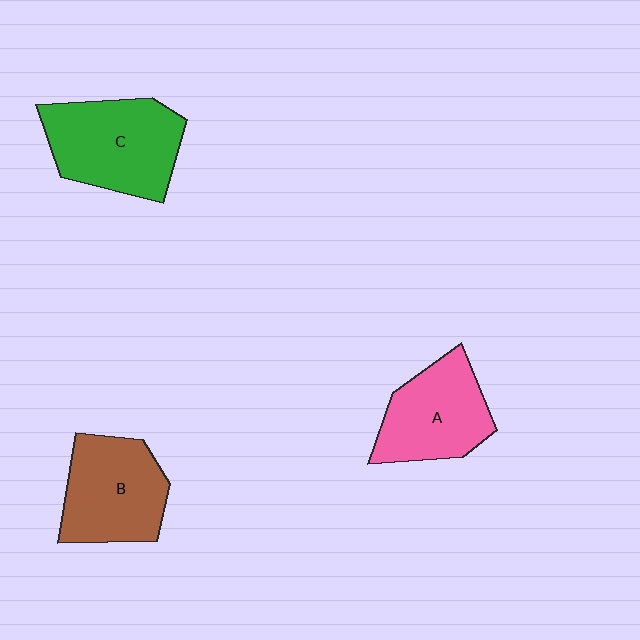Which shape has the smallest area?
Shape A (pink).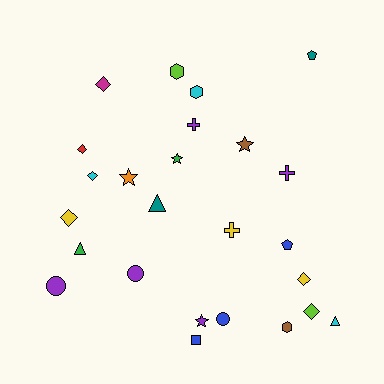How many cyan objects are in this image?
There are 3 cyan objects.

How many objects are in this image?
There are 25 objects.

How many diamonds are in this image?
There are 6 diamonds.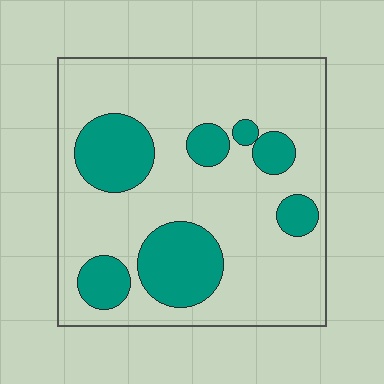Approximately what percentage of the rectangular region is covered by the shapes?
Approximately 25%.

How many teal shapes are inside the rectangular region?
7.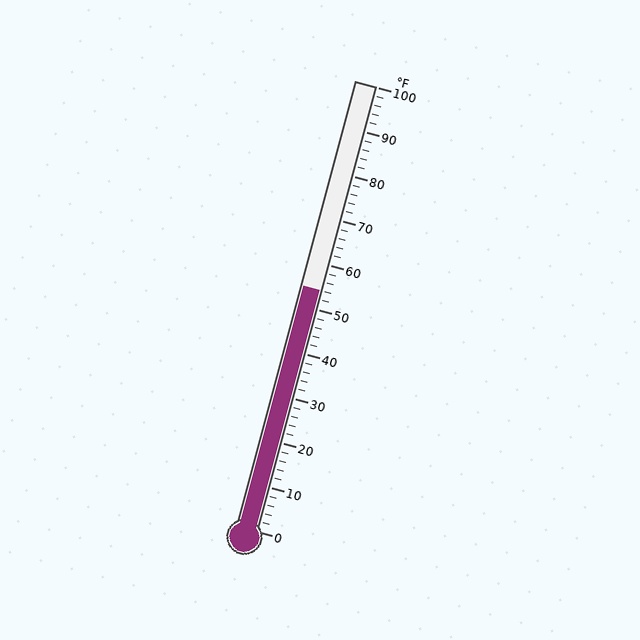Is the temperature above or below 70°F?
The temperature is below 70°F.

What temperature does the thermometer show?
The thermometer shows approximately 54°F.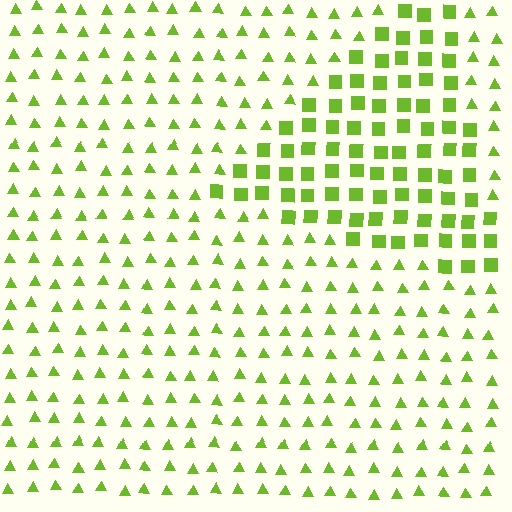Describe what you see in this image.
The image is filled with small lime elements arranged in a uniform grid. A triangle-shaped region contains squares, while the surrounding area contains triangles. The boundary is defined purely by the change in element shape.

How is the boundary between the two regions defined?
The boundary is defined by a change in element shape: squares inside vs. triangles outside. All elements share the same color and spacing.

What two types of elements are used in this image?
The image uses squares inside the triangle region and triangles outside it.